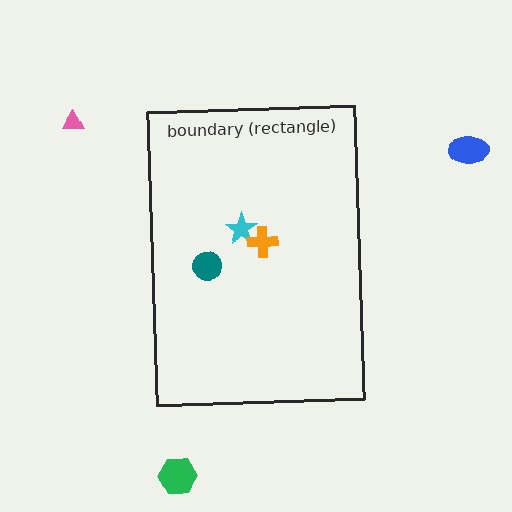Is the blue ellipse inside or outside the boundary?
Outside.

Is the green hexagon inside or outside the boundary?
Outside.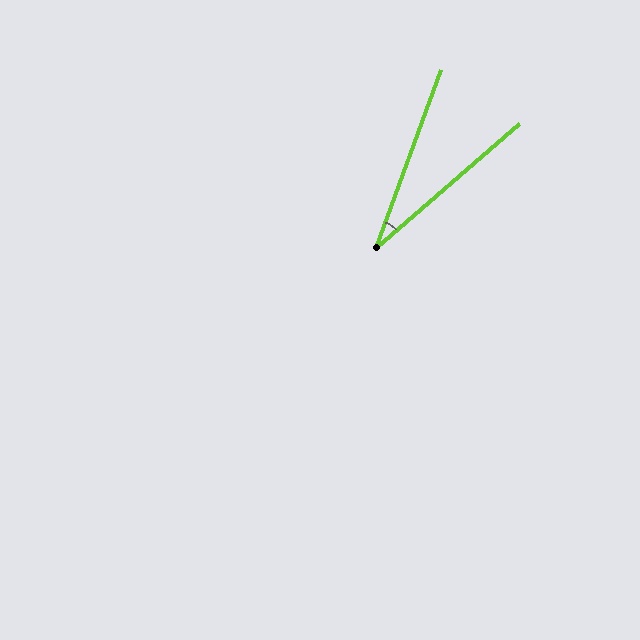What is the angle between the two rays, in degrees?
Approximately 29 degrees.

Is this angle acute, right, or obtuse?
It is acute.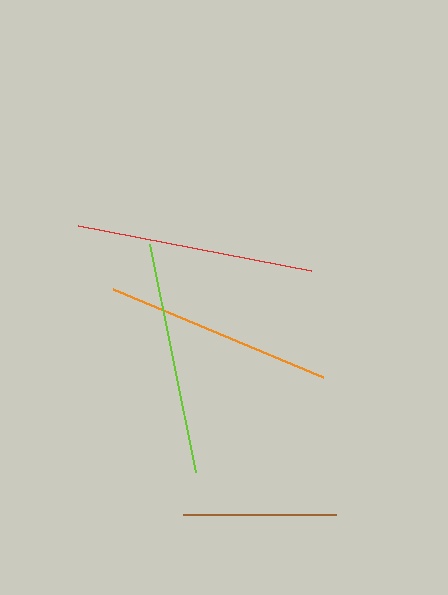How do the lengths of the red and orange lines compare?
The red and orange lines are approximately the same length.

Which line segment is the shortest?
The brown line is the shortest at approximately 152 pixels.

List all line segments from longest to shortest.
From longest to shortest: red, lime, orange, brown.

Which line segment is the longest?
The red line is the longest at approximately 237 pixels.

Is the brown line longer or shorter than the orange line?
The orange line is longer than the brown line.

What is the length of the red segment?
The red segment is approximately 237 pixels long.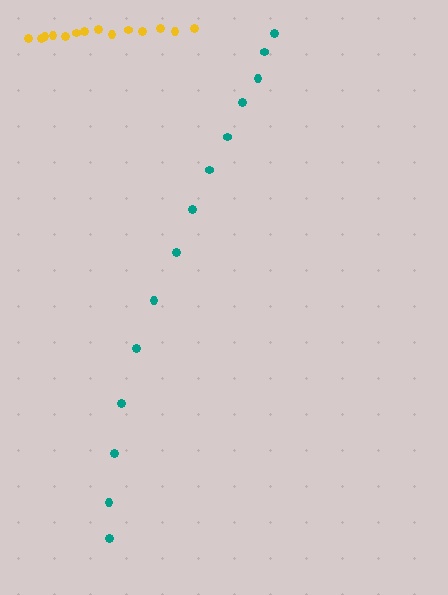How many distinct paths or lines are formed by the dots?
There are 2 distinct paths.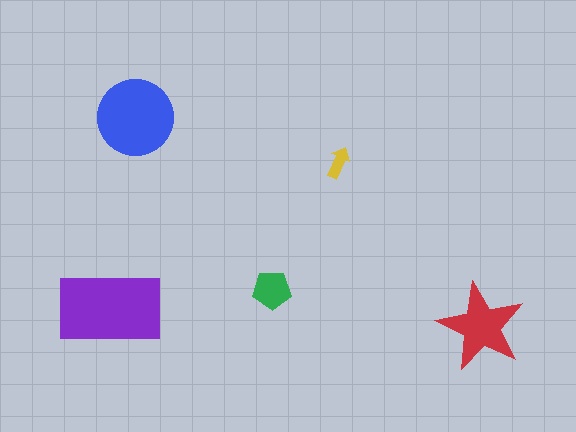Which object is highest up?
The blue circle is topmost.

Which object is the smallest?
The yellow arrow.